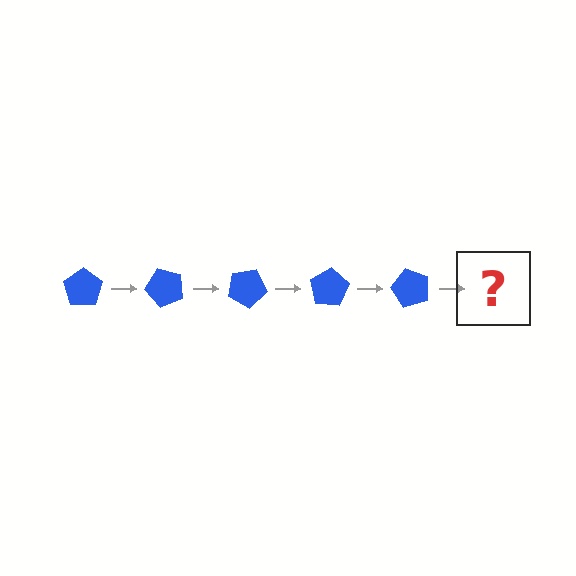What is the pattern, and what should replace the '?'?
The pattern is that the pentagon rotates 50 degrees each step. The '?' should be a blue pentagon rotated 250 degrees.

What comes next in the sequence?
The next element should be a blue pentagon rotated 250 degrees.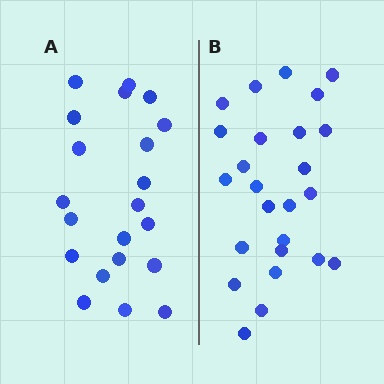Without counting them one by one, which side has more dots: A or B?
Region B (the right region) has more dots.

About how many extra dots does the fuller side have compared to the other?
Region B has about 4 more dots than region A.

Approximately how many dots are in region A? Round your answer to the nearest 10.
About 20 dots. (The exact count is 21, which rounds to 20.)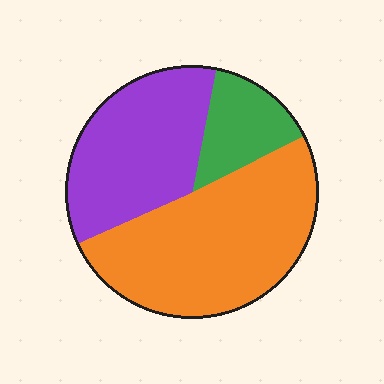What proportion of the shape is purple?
Purple covers about 35% of the shape.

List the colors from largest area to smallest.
From largest to smallest: orange, purple, green.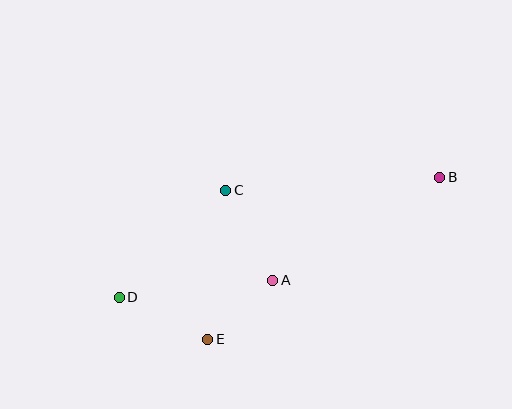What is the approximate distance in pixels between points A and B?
The distance between A and B is approximately 196 pixels.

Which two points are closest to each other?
Points A and E are closest to each other.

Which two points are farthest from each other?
Points B and D are farthest from each other.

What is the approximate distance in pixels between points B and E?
The distance between B and E is approximately 283 pixels.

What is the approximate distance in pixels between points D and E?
The distance between D and E is approximately 98 pixels.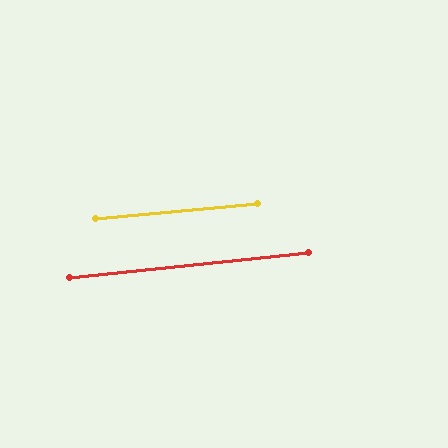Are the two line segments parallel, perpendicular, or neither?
Parallel — their directions differ by only 0.5°.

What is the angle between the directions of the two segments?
Approximately 0 degrees.